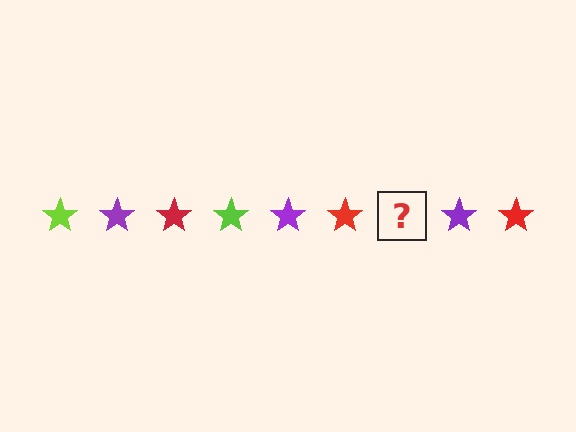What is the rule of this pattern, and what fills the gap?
The rule is that the pattern cycles through lime, purple, red stars. The gap should be filled with a lime star.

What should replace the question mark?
The question mark should be replaced with a lime star.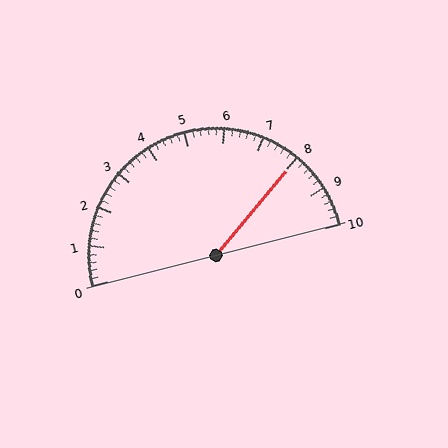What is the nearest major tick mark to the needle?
The nearest major tick mark is 8.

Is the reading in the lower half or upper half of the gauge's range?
The reading is in the upper half of the range (0 to 10).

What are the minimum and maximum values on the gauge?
The gauge ranges from 0 to 10.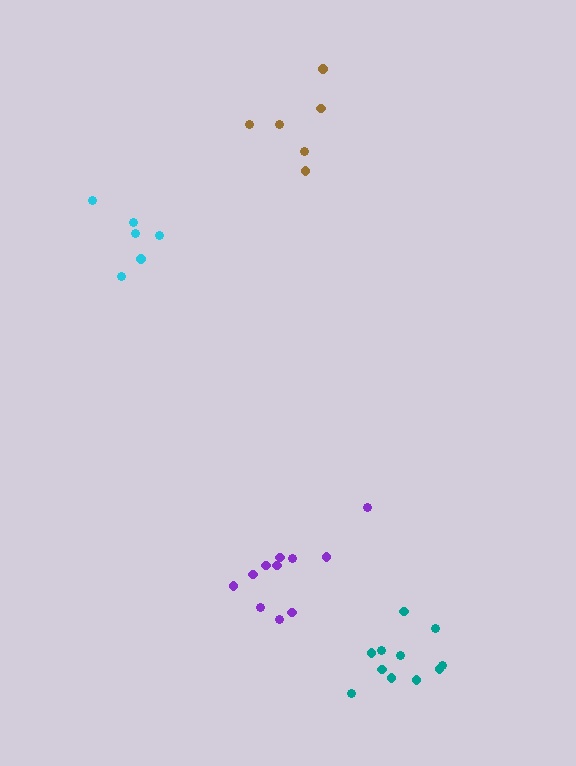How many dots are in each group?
Group 1: 6 dots, Group 2: 6 dots, Group 3: 11 dots, Group 4: 11 dots (34 total).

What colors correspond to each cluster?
The clusters are colored: brown, cyan, purple, teal.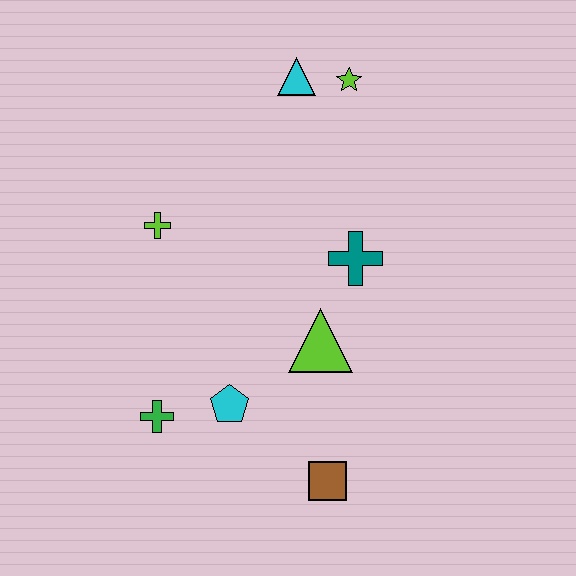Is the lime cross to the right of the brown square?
No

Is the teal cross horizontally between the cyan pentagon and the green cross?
No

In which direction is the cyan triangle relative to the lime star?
The cyan triangle is to the left of the lime star.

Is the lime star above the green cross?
Yes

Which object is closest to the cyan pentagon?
The green cross is closest to the cyan pentagon.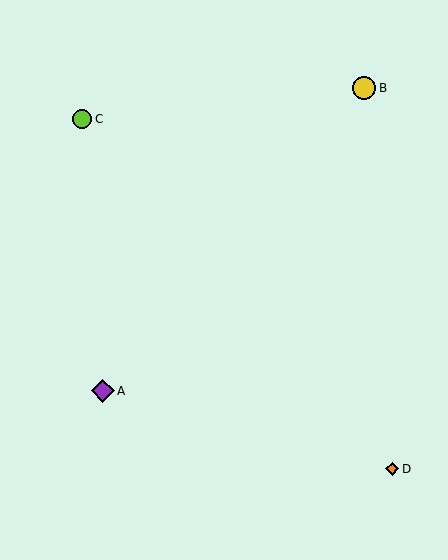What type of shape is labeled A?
Shape A is a purple diamond.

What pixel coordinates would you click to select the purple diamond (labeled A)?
Click at (103, 391) to select the purple diamond A.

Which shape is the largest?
The purple diamond (labeled A) is the largest.